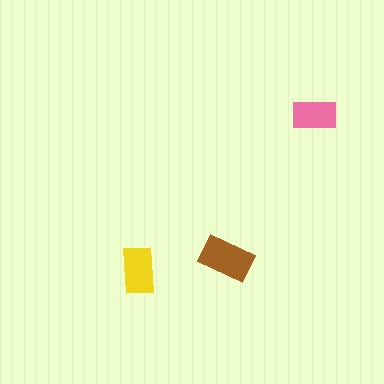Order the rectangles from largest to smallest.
the brown one, the yellow one, the pink one.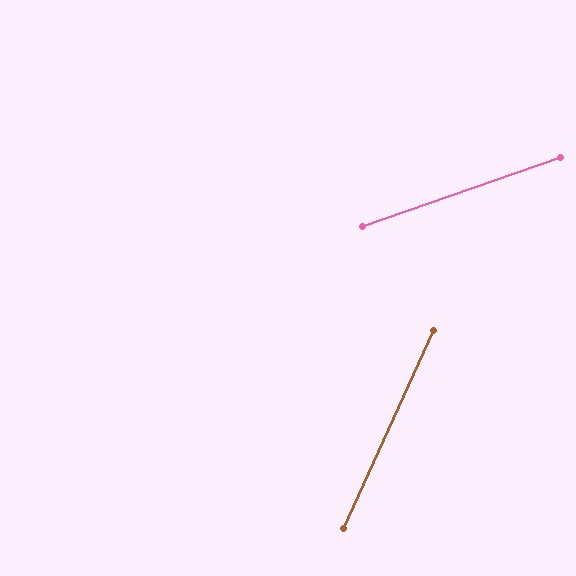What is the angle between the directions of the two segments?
Approximately 46 degrees.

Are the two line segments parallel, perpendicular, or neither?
Neither parallel nor perpendicular — they differ by about 46°.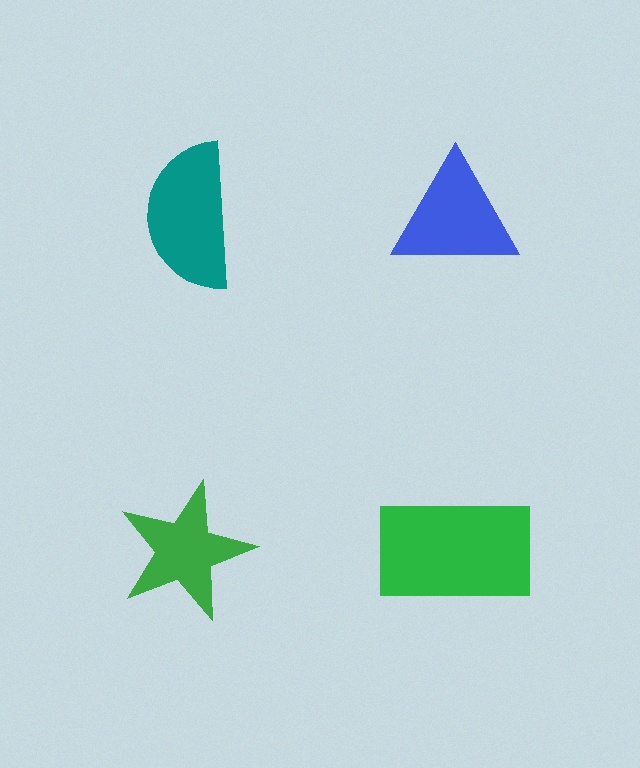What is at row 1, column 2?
A blue triangle.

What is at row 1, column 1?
A teal semicircle.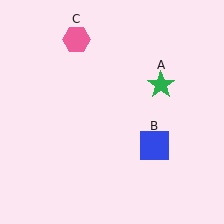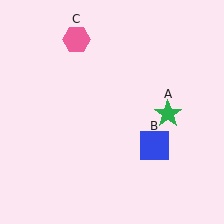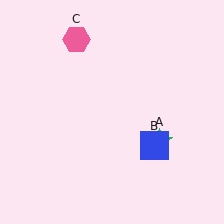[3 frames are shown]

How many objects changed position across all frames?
1 object changed position: green star (object A).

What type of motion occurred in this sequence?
The green star (object A) rotated clockwise around the center of the scene.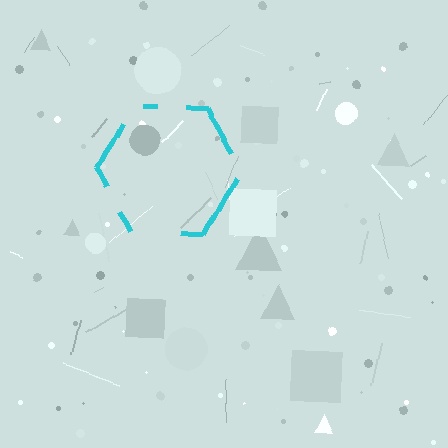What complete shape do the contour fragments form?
The contour fragments form a hexagon.